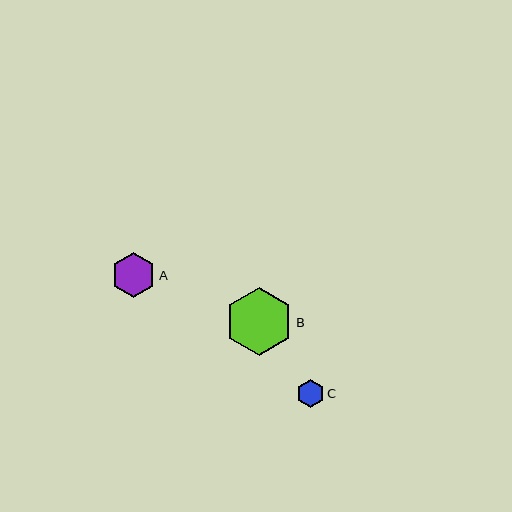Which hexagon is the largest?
Hexagon B is the largest with a size of approximately 68 pixels.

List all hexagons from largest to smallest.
From largest to smallest: B, A, C.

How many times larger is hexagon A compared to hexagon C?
Hexagon A is approximately 1.6 times the size of hexagon C.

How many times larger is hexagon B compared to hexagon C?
Hexagon B is approximately 2.5 times the size of hexagon C.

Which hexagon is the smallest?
Hexagon C is the smallest with a size of approximately 27 pixels.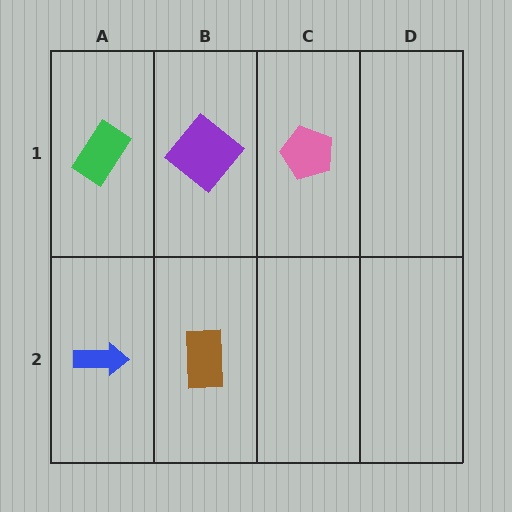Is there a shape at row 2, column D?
No, that cell is empty.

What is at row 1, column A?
A green rectangle.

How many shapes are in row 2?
2 shapes.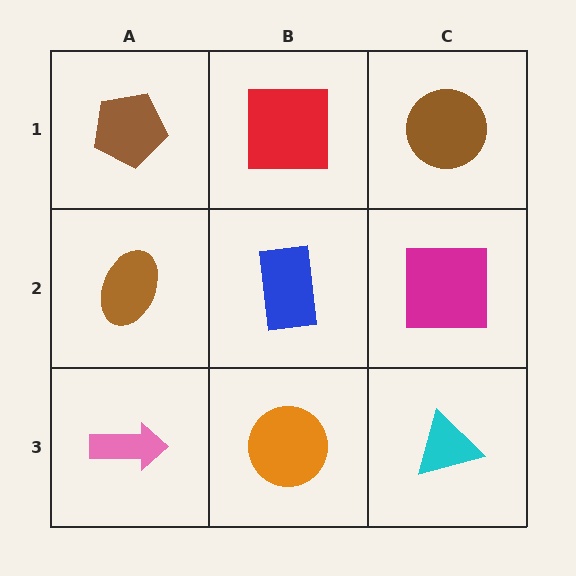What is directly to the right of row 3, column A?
An orange circle.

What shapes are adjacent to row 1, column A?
A brown ellipse (row 2, column A), a red square (row 1, column B).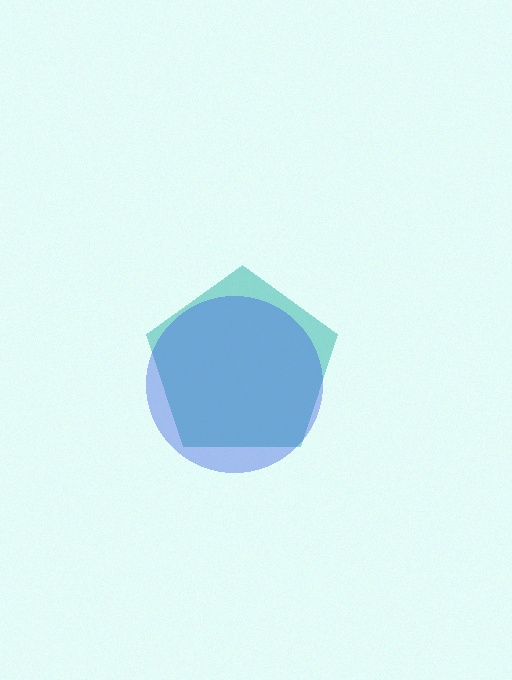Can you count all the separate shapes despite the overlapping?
Yes, there are 2 separate shapes.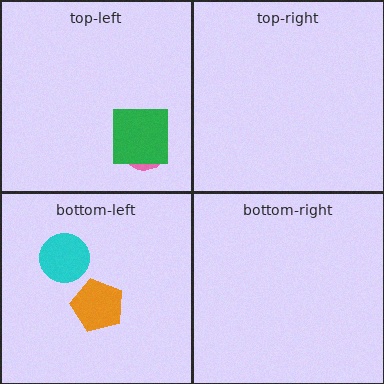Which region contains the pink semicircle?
The top-left region.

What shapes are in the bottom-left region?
The orange pentagon, the cyan circle.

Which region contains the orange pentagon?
The bottom-left region.